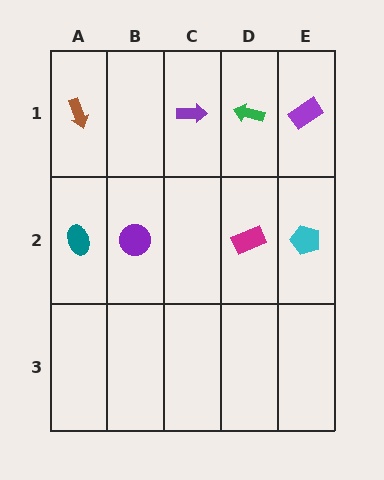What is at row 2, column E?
A cyan pentagon.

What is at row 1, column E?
A purple rectangle.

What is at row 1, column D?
A green arrow.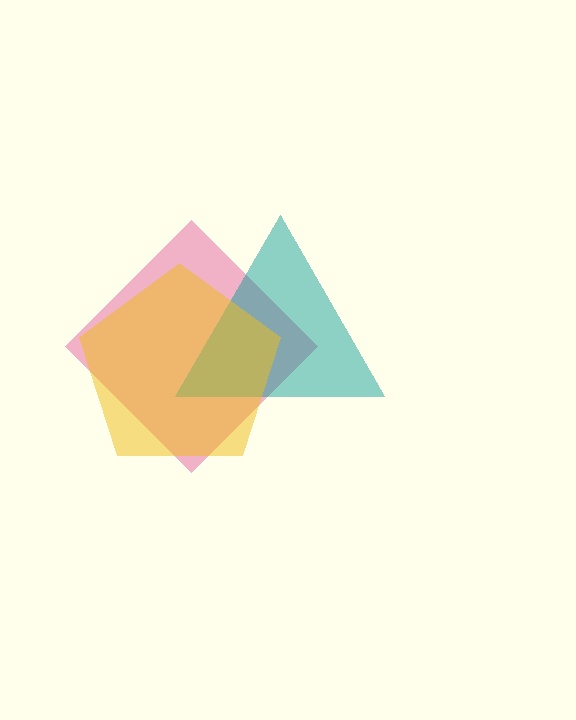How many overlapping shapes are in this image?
There are 3 overlapping shapes in the image.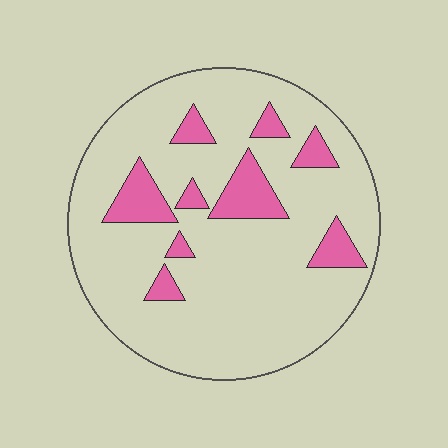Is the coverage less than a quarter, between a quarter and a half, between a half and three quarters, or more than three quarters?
Less than a quarter.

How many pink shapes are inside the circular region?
9.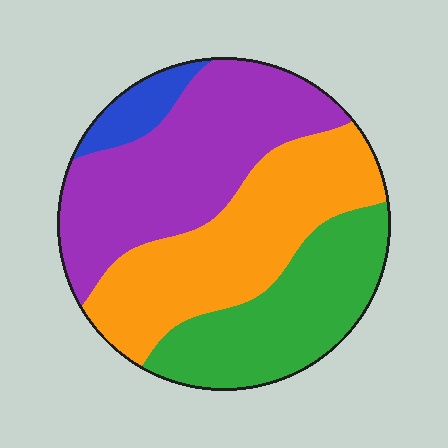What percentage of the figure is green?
Green takes up about one quarter (1/4) of the figure.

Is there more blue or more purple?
Purple.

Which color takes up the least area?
Blue, at roughly 5%.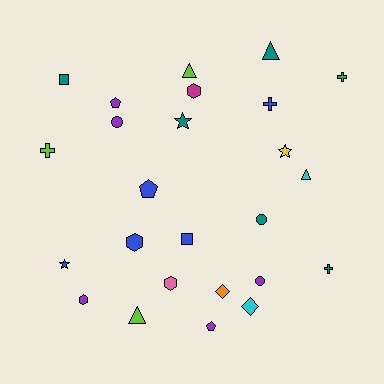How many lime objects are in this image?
There are 3 lime objects.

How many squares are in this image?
There are 2 squares.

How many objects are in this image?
There are 25 objects.